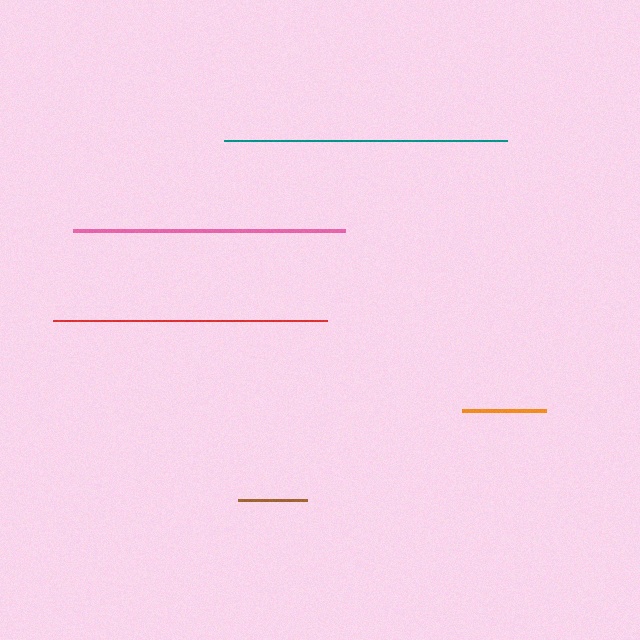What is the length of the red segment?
The red segment is approximately 274 pixels long.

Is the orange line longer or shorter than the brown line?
The orange line is longer than the brown line.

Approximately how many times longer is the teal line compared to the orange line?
The teal line is approximately 3.4 times the length of the orange line.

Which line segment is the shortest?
The brown line is the shortest at approximately 70 pixels.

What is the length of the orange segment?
The orange segment is approximately 84 pixels long.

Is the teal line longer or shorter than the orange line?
The teal line is longer than the orange line.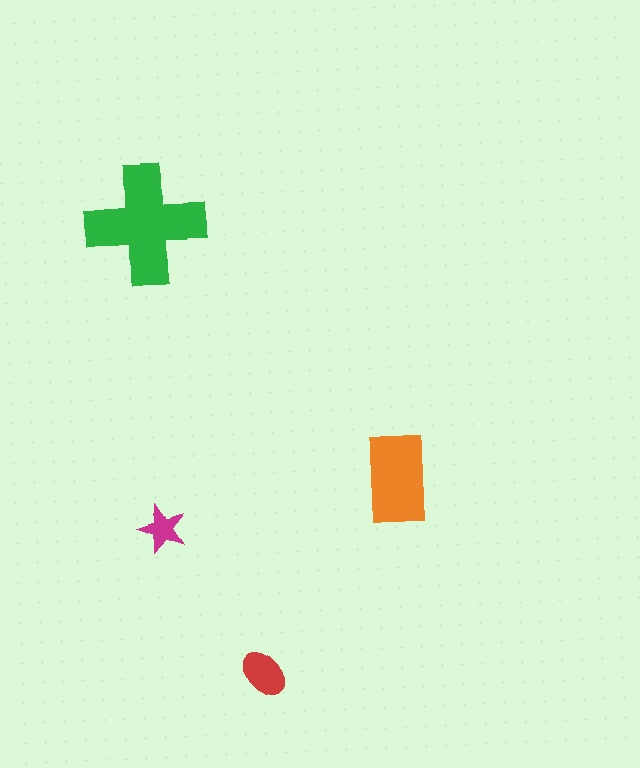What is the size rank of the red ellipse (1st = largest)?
3rd.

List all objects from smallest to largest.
The magenta star, the red ellipse, the orange rectangle, the green cross.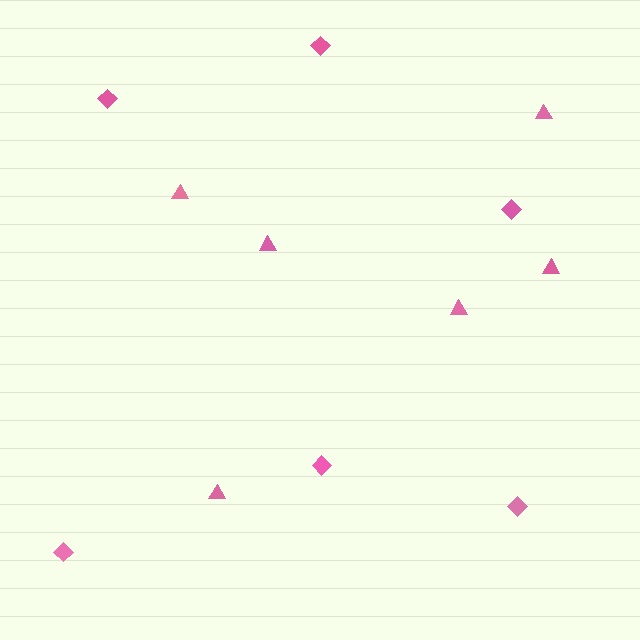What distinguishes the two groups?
There are 2 groups: one group of triangles (6) and one group of diamonds (6).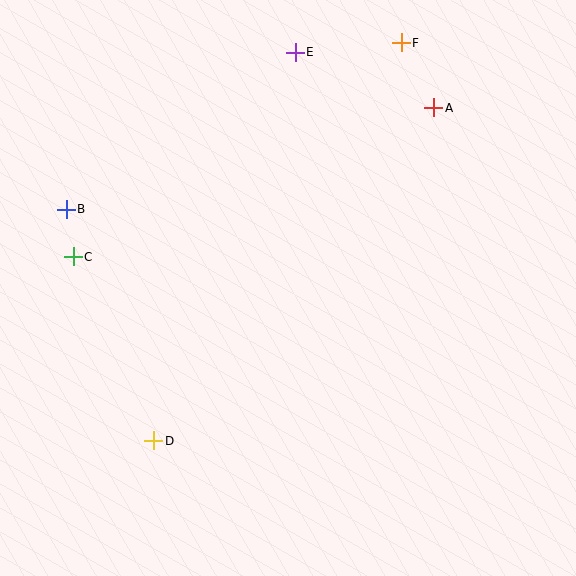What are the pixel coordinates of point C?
Point C is at (73, 257).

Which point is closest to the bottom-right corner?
Point D is closest to the bottom-right corner.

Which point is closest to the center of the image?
Point D at (154, 441) is closest to the center.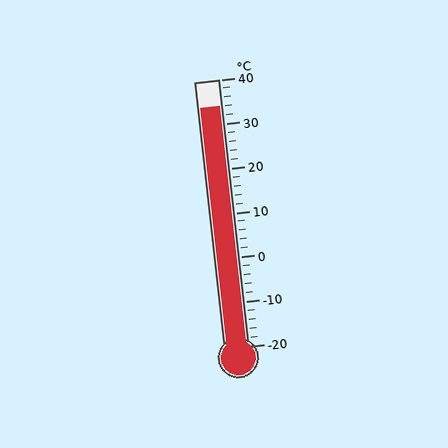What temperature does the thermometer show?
The thermometer shows approximately 34°C.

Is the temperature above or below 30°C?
The temperature is above 30°C.